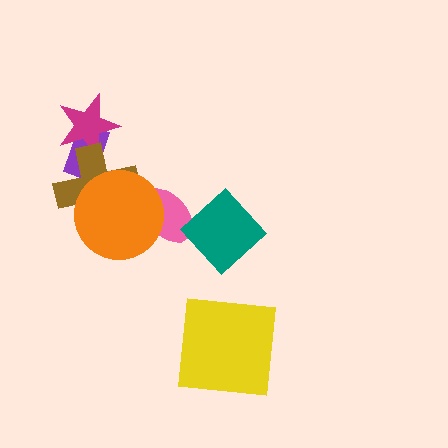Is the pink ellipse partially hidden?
Yes, it is partially covered by another shape.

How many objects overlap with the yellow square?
0 objects overlap with the yellow square.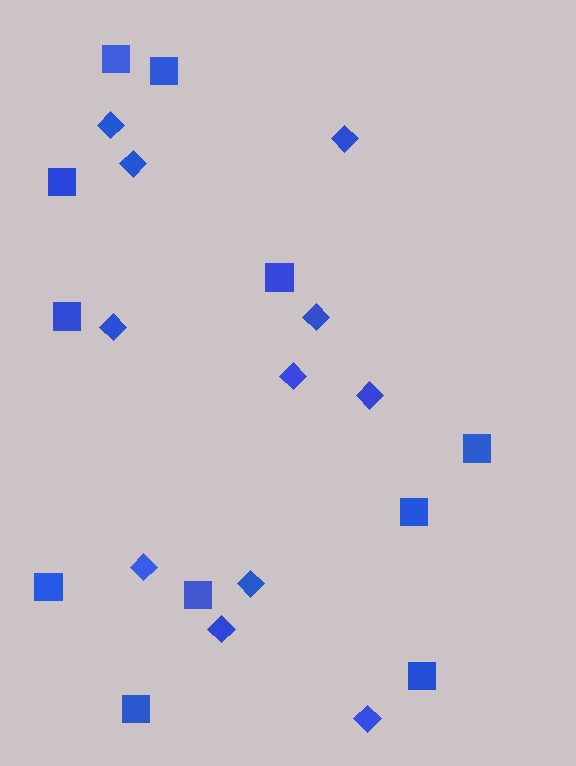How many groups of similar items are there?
There are 2 groups: one group of squares (11) and one group of diamonds (11).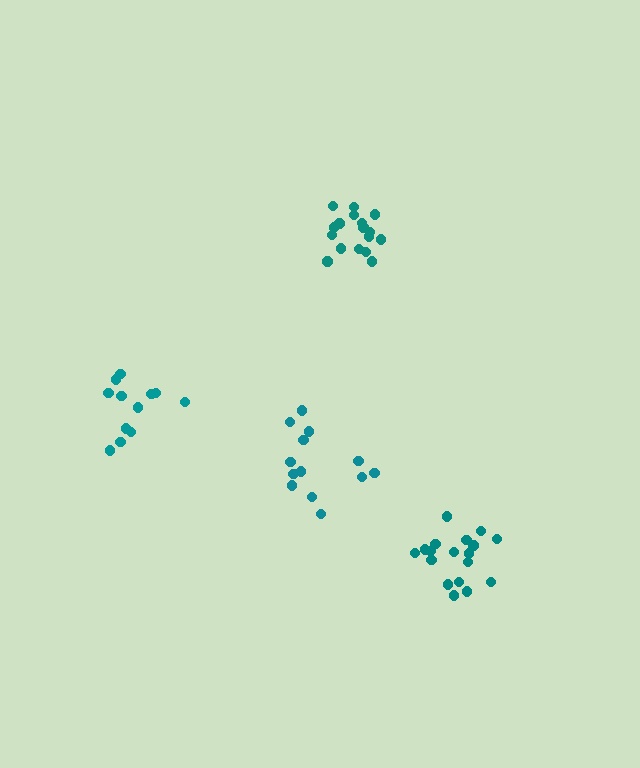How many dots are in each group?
Group 1: 12 dots, Group 2: 18 dots, Group 3: 17 dots, Group 4: 13 dots (60 total).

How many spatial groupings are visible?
There are 4 spatial groupings.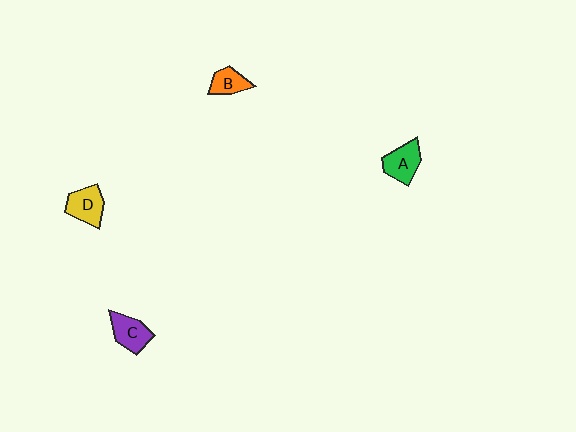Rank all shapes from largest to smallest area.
From largest to smallest: D (yellow), A (green), C (purple), B (orange).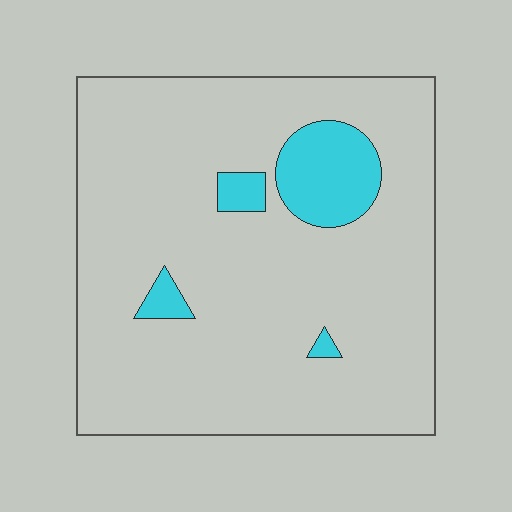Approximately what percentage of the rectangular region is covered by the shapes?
Approximately 10%.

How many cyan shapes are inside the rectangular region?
4.